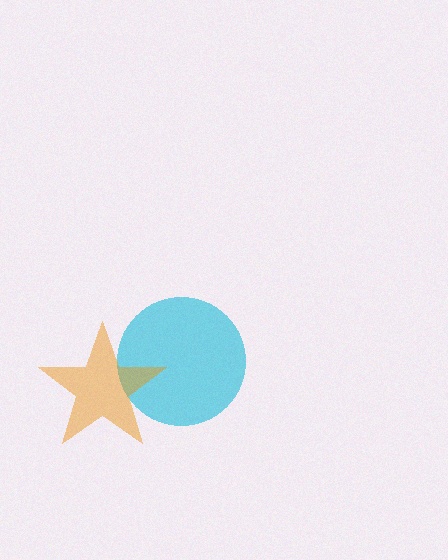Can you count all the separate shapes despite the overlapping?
Yes, there are 2 separate shapes.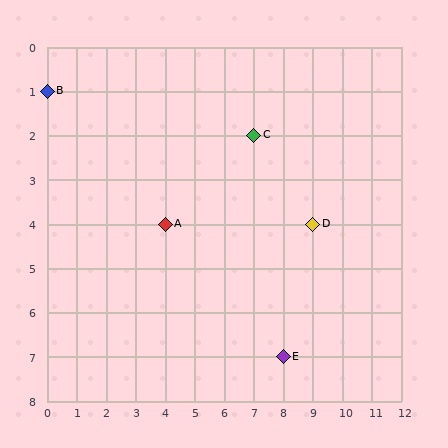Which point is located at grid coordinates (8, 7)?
Point E is at (8, 7).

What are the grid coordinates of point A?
Point A is at grid coordinates (4, 4).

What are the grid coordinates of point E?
Point E is at grid coordinates (8, 7).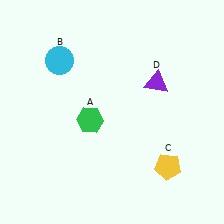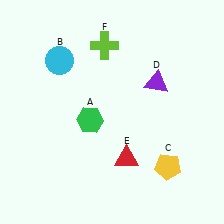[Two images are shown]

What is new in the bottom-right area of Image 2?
A red triangle (E) was added in the bottom-right area of Image 2.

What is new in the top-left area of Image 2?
A lime cross (F) was added in the top-left area of Image 2.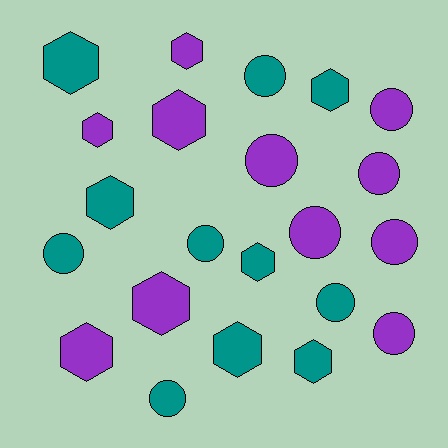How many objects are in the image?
There are 22 objects.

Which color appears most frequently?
Purple, with 11 objects.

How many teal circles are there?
There are 5 teal circles.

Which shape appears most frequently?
Hexagon, with 11 objects.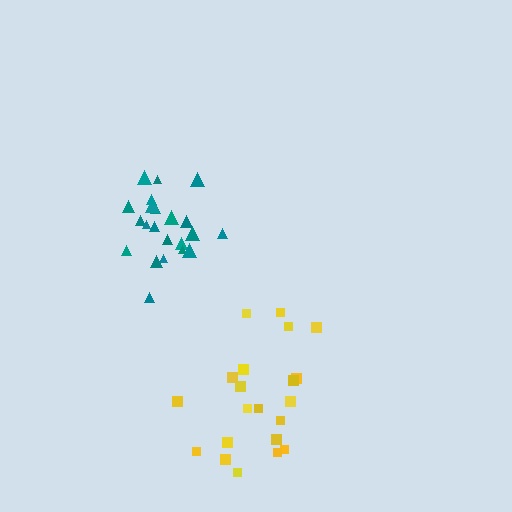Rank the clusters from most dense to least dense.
teal, yellow.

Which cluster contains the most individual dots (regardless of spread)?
Teal (22).